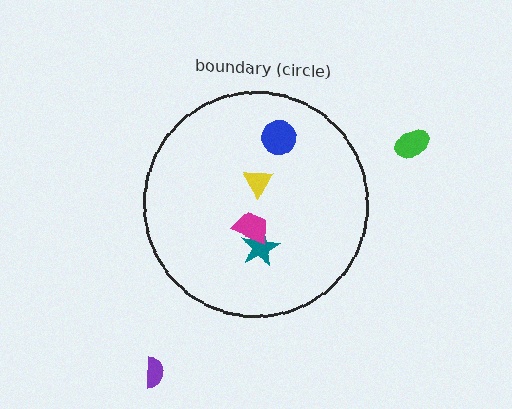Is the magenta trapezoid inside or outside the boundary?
Inside.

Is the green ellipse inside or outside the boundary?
Outside.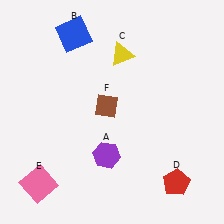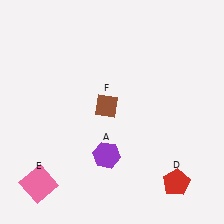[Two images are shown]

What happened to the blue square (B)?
The blue square (B) was removed in Image 2. It was in the top-left area of Image 1.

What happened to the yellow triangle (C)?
The yellow triangle (C) was removed in Image 2. It was in the top-right area of Image 1.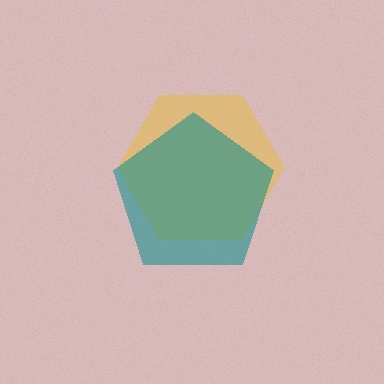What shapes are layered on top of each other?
The layered shapes are: a yellow hexagon, a teal pentagon.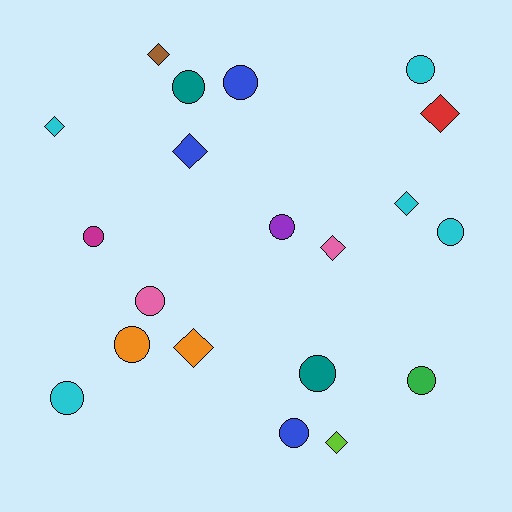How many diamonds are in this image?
There are 8 diamonds.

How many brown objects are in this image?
There is 1 brown object.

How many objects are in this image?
There are 20 objects.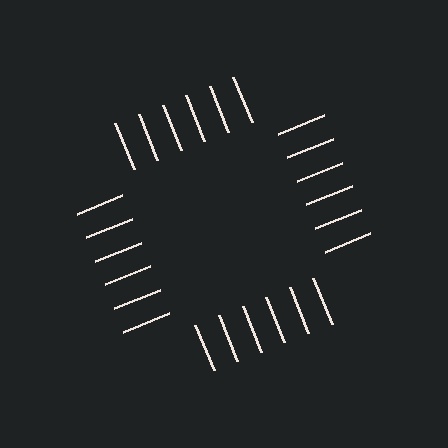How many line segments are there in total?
24 — 6 along each of the 4 edges.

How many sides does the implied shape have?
4 sides — the line-ends trace a square.